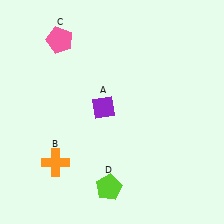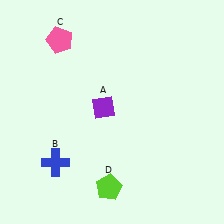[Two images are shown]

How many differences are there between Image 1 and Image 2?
There is 1 difference between the two images.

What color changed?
The cross (B) changed from orange in Image 1 to blue in Image 2.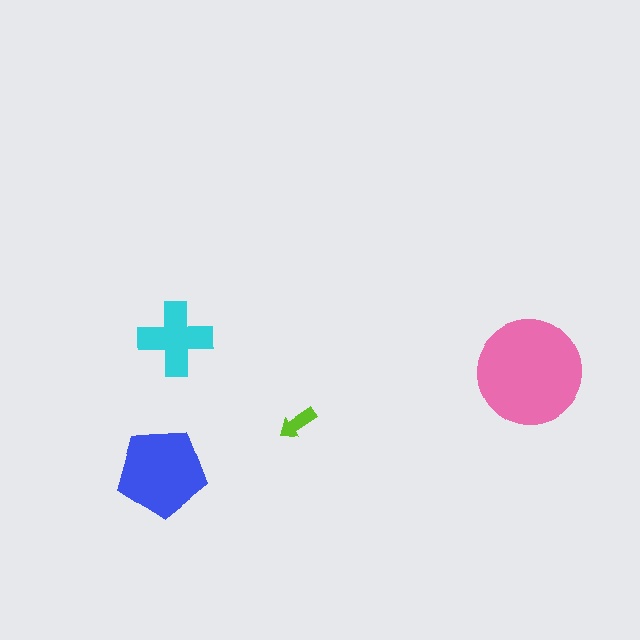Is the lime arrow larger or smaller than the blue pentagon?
Smaller.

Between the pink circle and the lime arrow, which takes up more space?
The pink circle.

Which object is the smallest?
The lime arrow.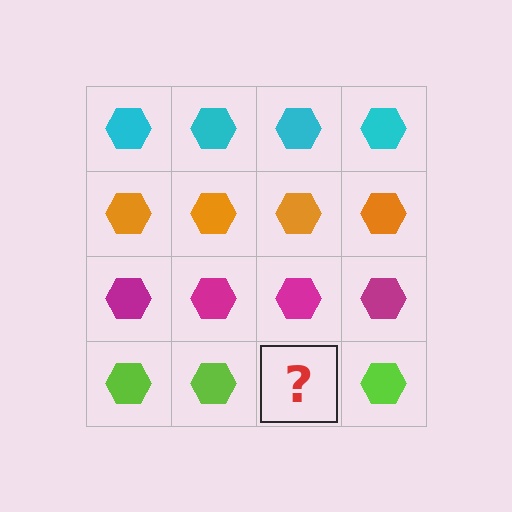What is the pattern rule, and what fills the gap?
The rule is that each row has a consistent color. The gap should be filled with a lime hexagon.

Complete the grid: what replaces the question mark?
The question mark should be replaced with a lime hexagon.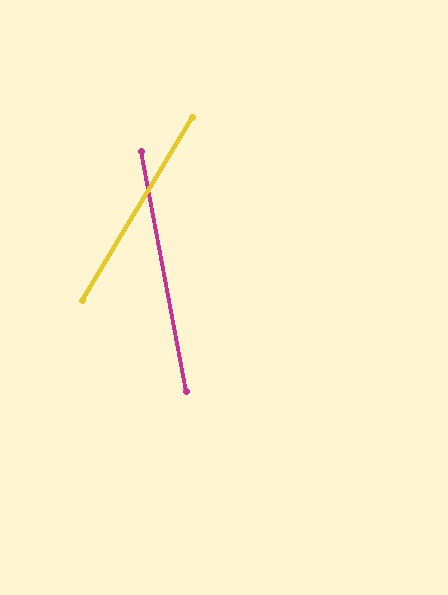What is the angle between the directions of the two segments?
Approximately 42 degrees.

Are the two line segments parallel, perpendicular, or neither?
Neither parallel nor perpendicular — they differ by about 42°.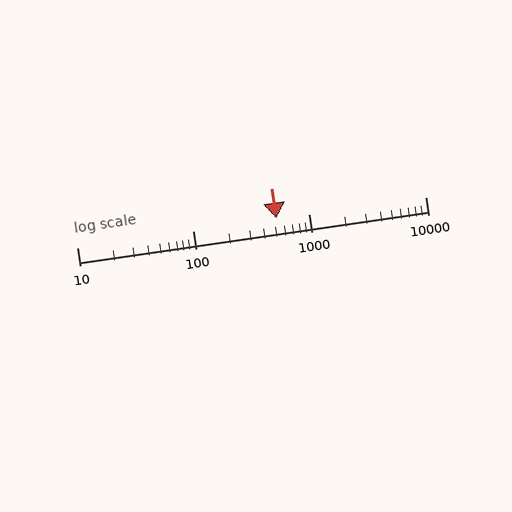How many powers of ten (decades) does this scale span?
The scale spans 3 decades, from 10 to 10000.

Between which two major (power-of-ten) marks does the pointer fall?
The pointer is between 100 and 1000.